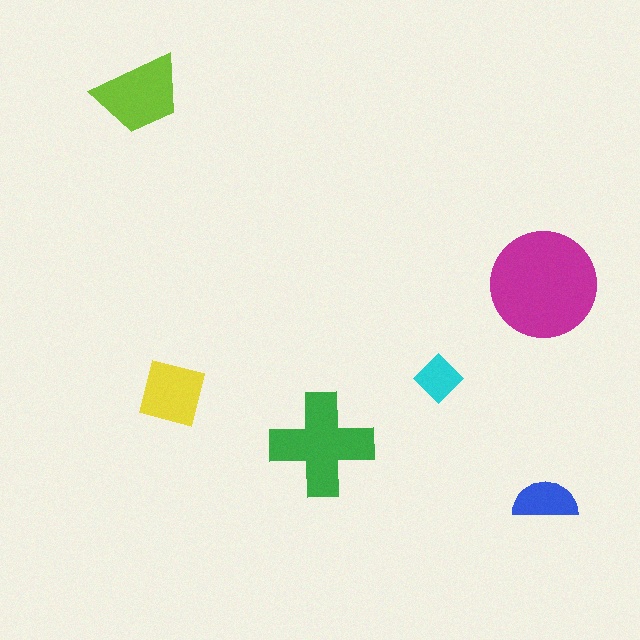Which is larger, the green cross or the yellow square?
The green cross.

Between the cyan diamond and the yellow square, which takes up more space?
The yellow square.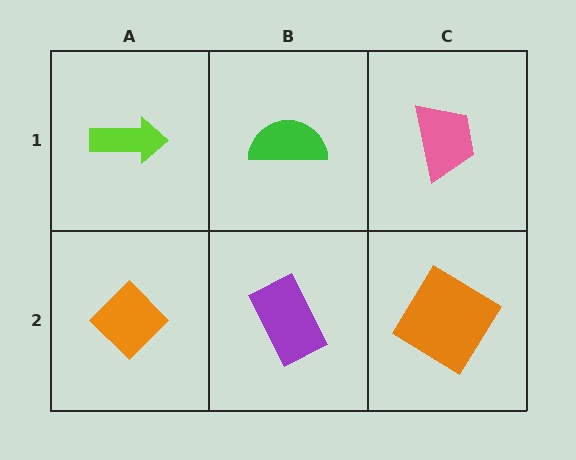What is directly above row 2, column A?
A lime arrow.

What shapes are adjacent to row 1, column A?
An orange diamond (row 2, column A), a green semicircle (row 1, column B).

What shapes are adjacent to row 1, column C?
An orange diamond (row 2, column C), a green semicircle (row 1, column B).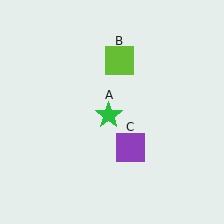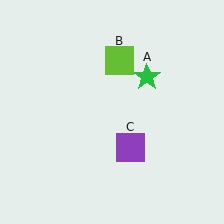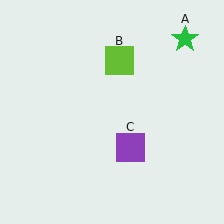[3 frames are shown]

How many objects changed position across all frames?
1 object changed position: green star (object A).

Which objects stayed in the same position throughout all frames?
Lime square (object B) and purple square (object C) remained stationary.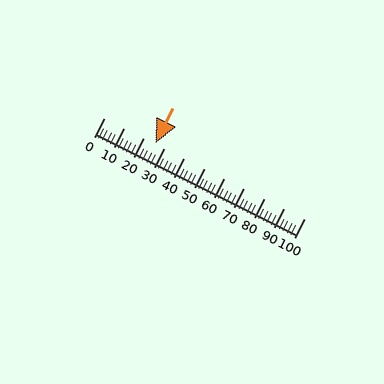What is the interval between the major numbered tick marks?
The major tick marks are spaced 10 units apart.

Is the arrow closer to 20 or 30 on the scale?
The arrow is closer to 30.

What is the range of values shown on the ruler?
The ruler shows values from 0 to 100.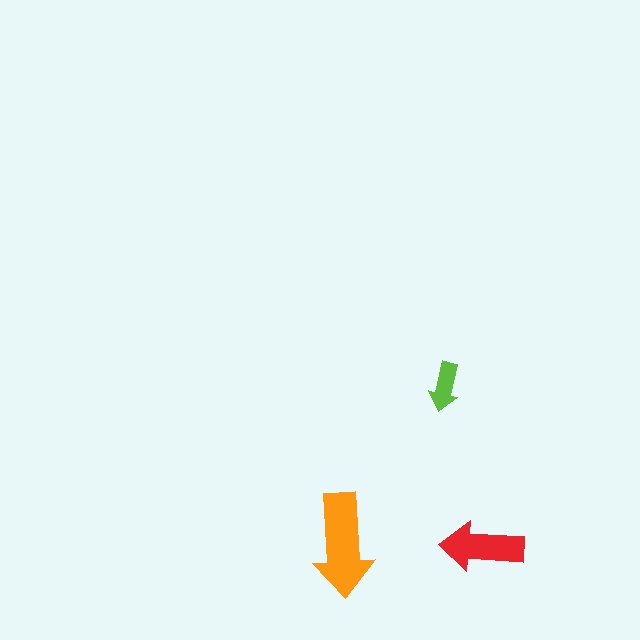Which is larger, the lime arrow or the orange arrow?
The orange one.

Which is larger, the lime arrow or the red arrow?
The red one.